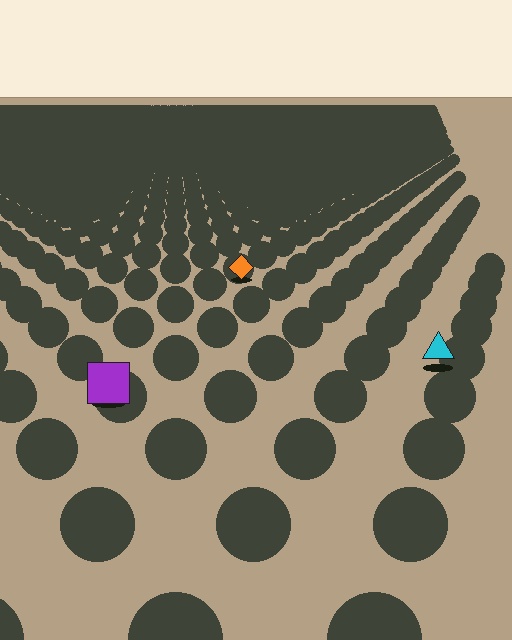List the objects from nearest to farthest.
From nearest to farthest: the purple square, the cyan triangle, the orange diamond.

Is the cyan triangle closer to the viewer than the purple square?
No. The purple square is closer — you can tell from the texture gradient: the ground texture is coarser near it.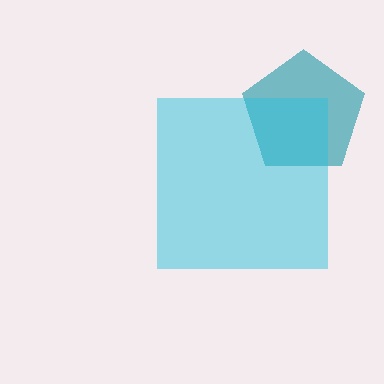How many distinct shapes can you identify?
There are 2 distinct shapes: a teal pentagon, a cyan square.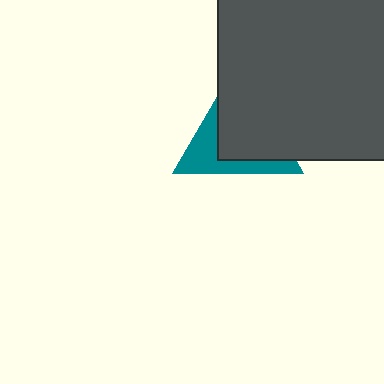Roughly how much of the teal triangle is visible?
A small part of it is visible (roughly 37%).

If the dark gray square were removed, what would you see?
You would see the complete teal triangle.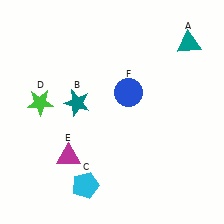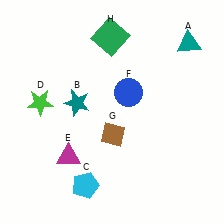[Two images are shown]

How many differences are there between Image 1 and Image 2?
There are 2 differences between the two images.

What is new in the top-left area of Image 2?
A green square (H) was added in the top-left area of Image 2.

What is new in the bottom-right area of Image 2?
A brown diamond (G) was added in the bottom-right area of Image 2.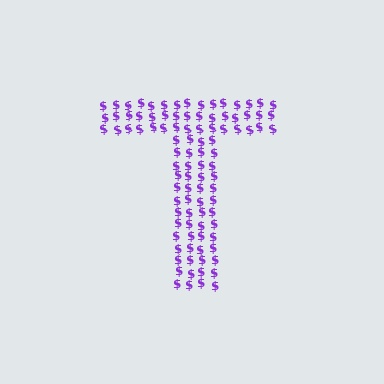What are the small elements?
The small elements are dollar signs.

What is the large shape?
The large shape is the letter T.